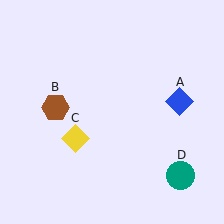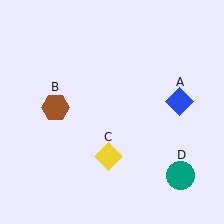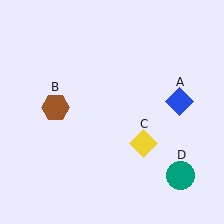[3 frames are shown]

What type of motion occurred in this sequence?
The yellow diamond (object C) rotated counterclockwise around the center of the scene.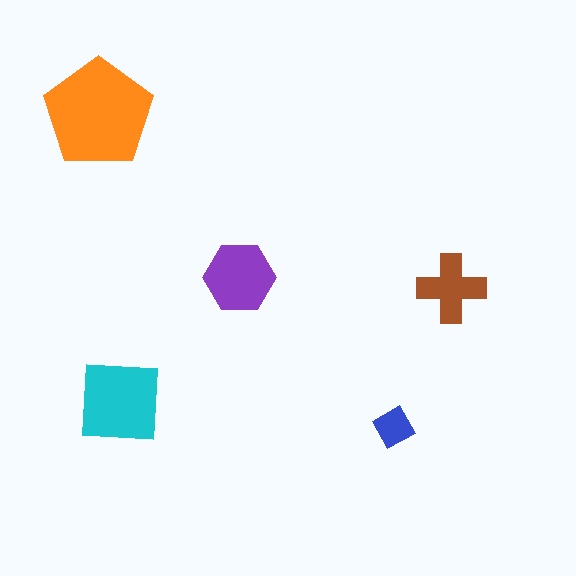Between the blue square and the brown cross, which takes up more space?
The brown cross.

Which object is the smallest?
The blue square.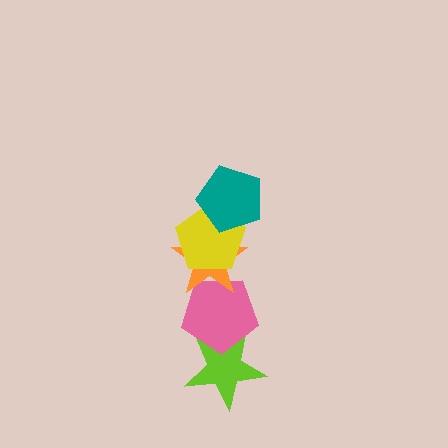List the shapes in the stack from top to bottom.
From top to bottom: the teal pentagon, the yellow pentagon, the orange star, the pink pentagon, the lime star.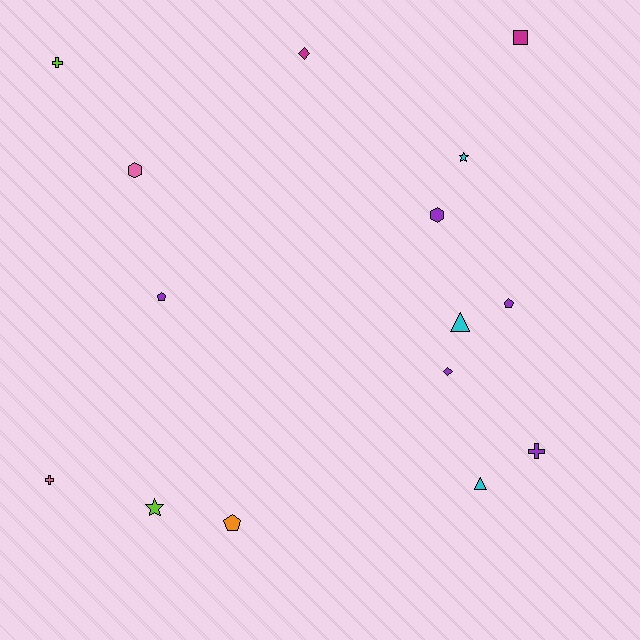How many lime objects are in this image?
There are 2 lime objects.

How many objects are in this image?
There are 15 objects.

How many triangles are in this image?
There are 2 triangles.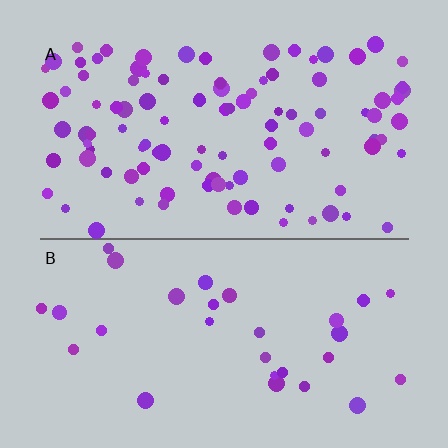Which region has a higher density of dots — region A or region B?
A (the top).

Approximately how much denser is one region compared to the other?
Approximately 3.4× — region A over region B.